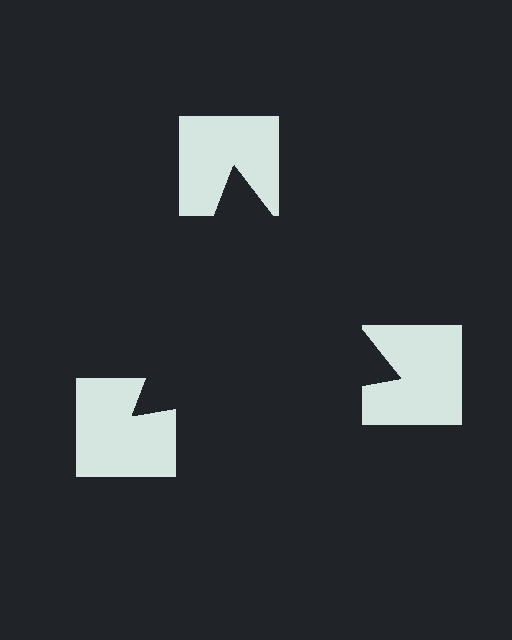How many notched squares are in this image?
There are 3 — one at each vertex of the illusory triangle.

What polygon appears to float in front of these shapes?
An illusory triangle — its edges are inferred from the aligned wedge cuts in the notched squares, not physically drawn.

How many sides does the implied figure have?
3 sides.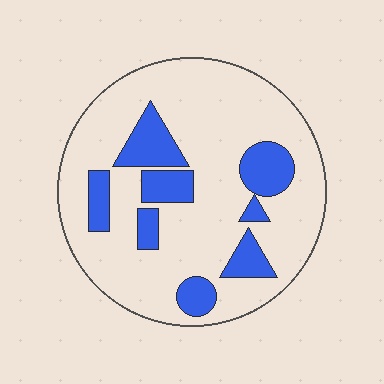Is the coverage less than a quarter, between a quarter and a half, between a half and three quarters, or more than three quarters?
Less than a quarter.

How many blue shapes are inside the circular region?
8.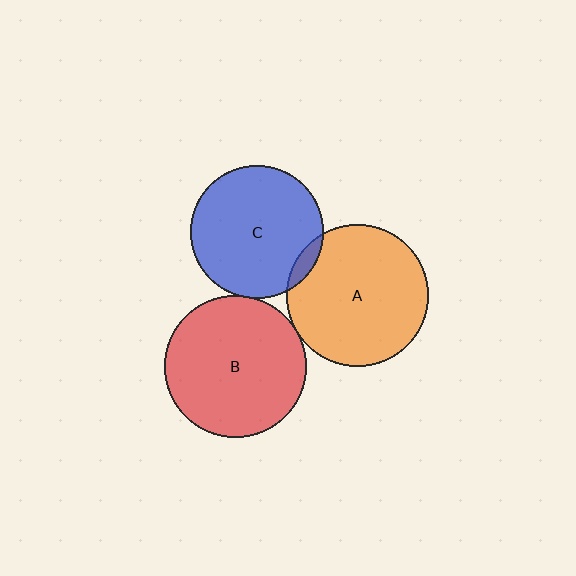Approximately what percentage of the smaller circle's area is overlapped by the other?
Approximately 5%.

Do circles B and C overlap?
Yes.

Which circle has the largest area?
Circle A (orange).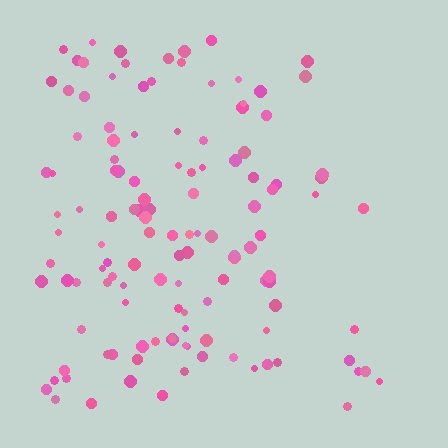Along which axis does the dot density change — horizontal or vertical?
Horizontal.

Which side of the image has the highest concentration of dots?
The left.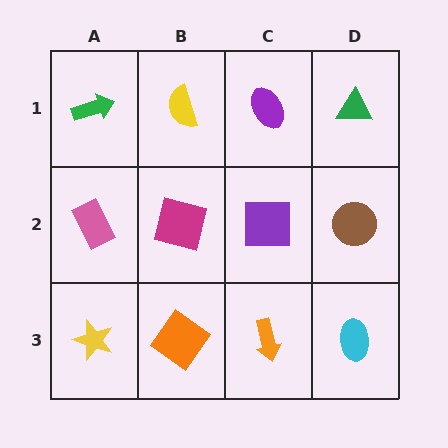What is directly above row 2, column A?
A green arrow.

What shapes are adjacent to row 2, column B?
A yellow semicircle (row 1, column B), an orange diamond (row 3, column B), a pink rectangle (row 2, column A), a purple square (row 2, column C).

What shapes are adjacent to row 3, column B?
A magenta square (row 2, column B), a yellow star (row 3, column A), an orange arrow (row 3, column C).